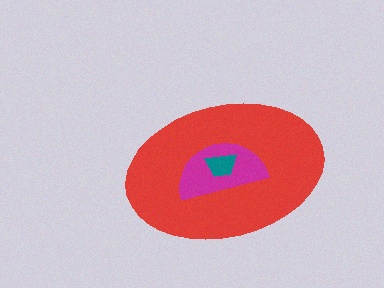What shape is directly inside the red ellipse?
The magenta semicircle.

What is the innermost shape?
The teal trapezoid.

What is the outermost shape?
The red ellipse.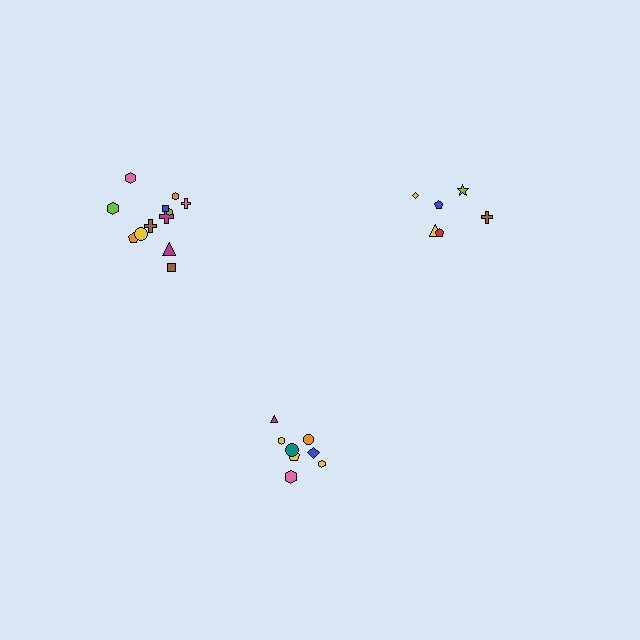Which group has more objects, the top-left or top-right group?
The top-left group.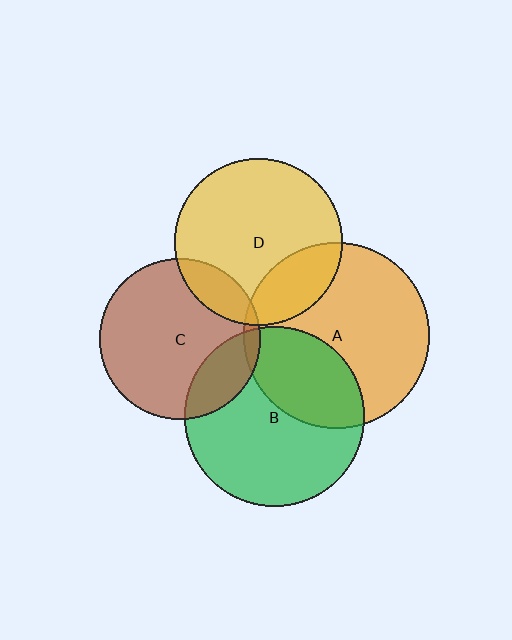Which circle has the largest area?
Circle A (orange).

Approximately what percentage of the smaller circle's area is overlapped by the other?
Approximately 5%.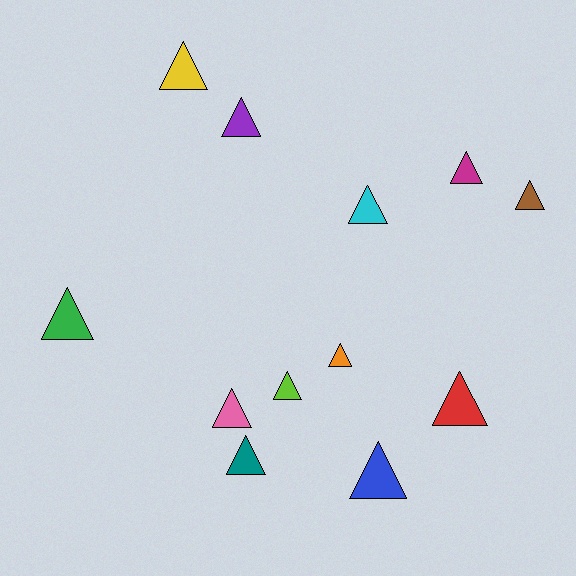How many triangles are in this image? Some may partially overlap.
There are 12 triangles.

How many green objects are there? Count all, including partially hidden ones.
There is 1 green object.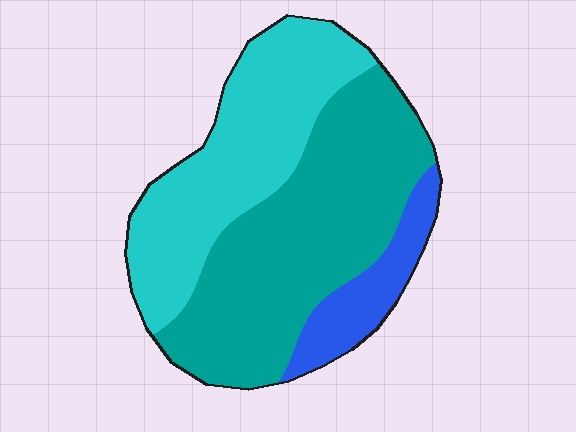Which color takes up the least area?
Blue, at roughly 10%.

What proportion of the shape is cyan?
Cyan takes up between a quarter and a half of the shape.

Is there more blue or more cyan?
Cyan.